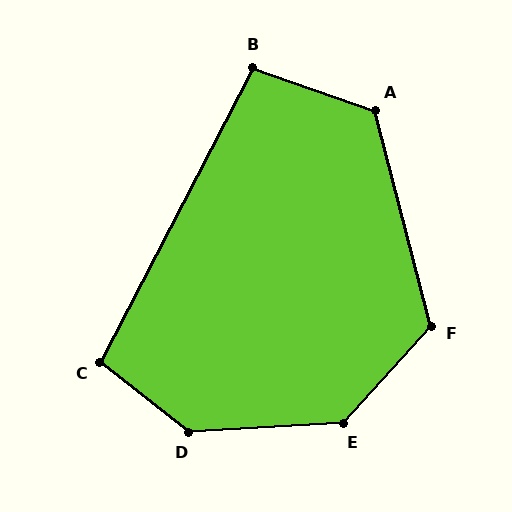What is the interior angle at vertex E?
Approximately 135 degrees (obtuse).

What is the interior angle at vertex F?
Approximately 124 degrees (obtuse).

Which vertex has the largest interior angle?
D, at approximately 138 degrees.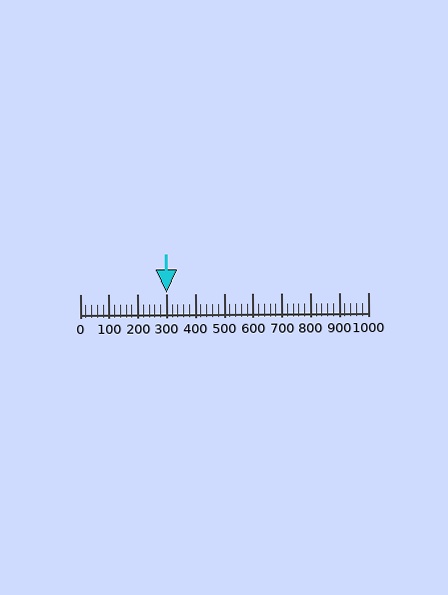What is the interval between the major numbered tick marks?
The major tick marks are spaced 100 units apart.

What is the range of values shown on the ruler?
The ruler shows values from 0 to 1000.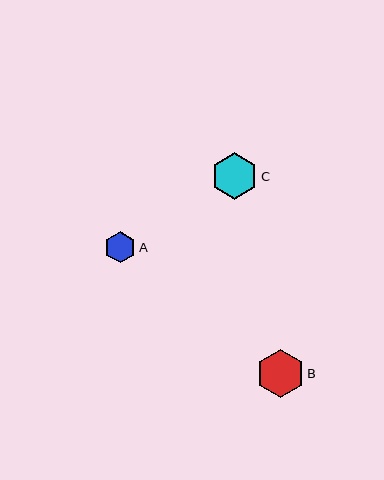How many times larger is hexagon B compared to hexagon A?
Hexagon B is approximately 1.5 times the size of hexagon A.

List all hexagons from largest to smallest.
From largest to smallest: B, C, A.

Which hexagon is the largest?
Hexagon B is the largest with a size of approximately 48 pixels.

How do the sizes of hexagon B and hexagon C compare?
Hexagon B and hexagon C are approximately the same size.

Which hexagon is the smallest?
Hexagon A is the smallest with a size of approximately 31 pixels.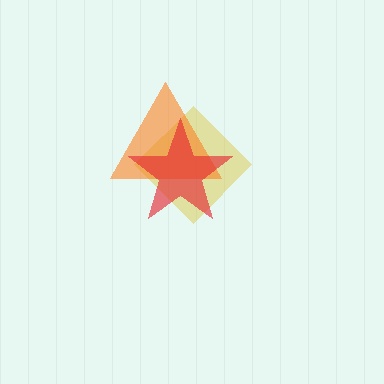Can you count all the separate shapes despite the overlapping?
Yes, there are 3 separate shapes.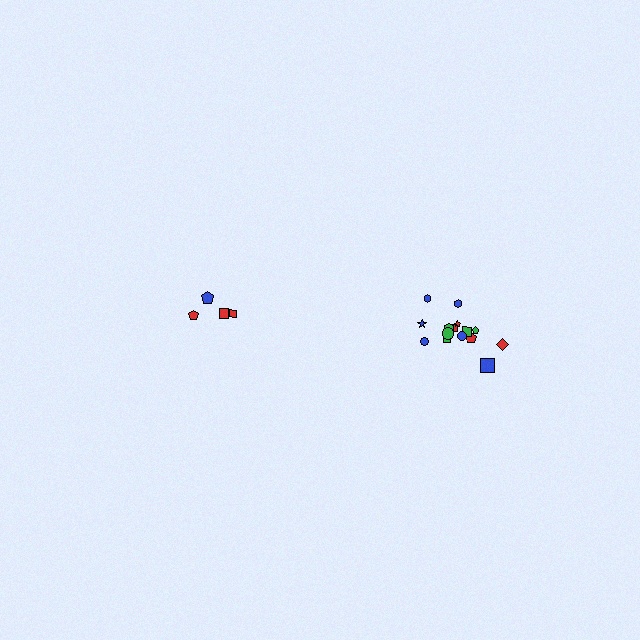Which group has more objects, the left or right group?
The right group.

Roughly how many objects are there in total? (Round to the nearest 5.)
Roughly 20 objects in total.